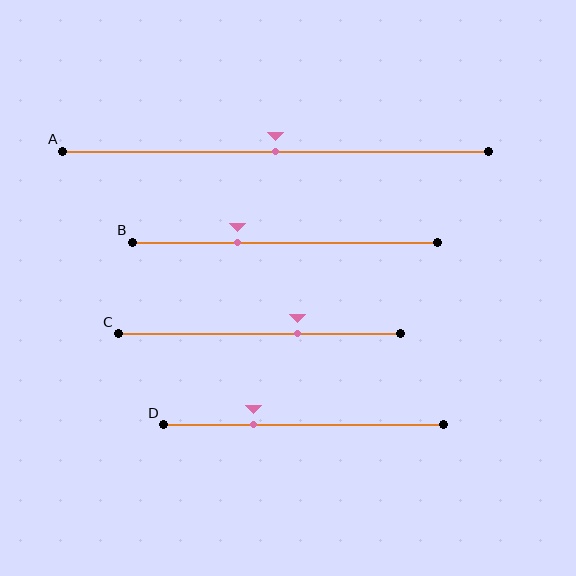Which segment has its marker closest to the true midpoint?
Segment A has its marker closest to the true midpoint.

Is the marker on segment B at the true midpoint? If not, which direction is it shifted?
No, the marker on segment B is shifted to the left by about 16% of the segment length.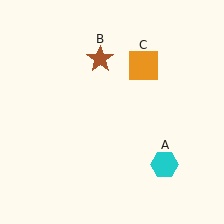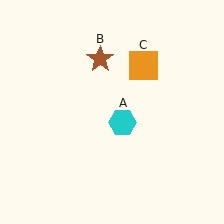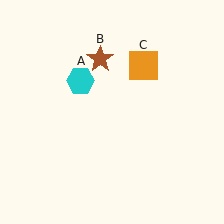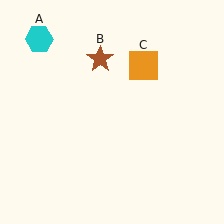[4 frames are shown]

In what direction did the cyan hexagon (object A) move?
The cyan hexagon (object A) moved up and to the left.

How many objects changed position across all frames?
1 object changed position: cyan hexagon (object A).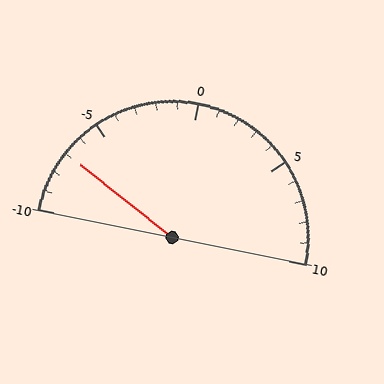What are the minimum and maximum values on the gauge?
The gauge ranges from -10 to 10.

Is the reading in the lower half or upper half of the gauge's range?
The reading is in the lower half of the range (-10 to 10).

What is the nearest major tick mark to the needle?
The nearest major tick mark is -5.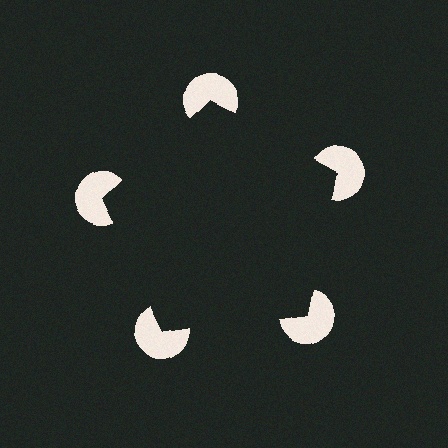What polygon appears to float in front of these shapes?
An illusory pentagon — its edges are inferred from the aligned wedge cuts in the pac-man discs, not physically drawn.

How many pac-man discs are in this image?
There are 5 — one at each vertex of the illusory pentagon.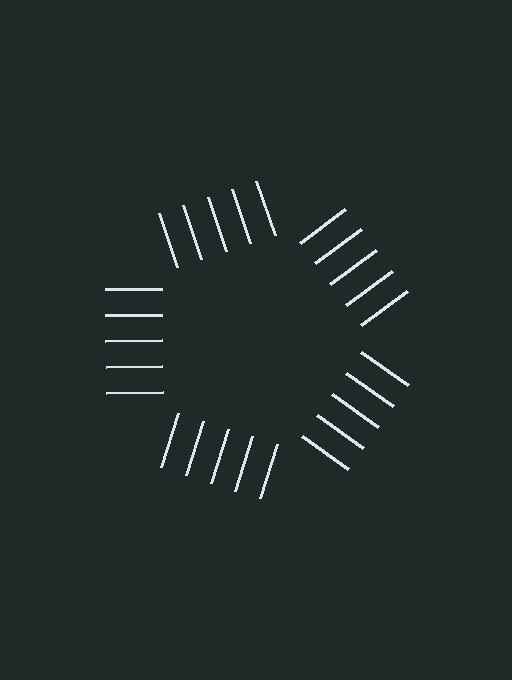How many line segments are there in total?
25 — 5 along each of the 5 edges.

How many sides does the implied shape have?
5 sides — the line-ends trace a pentagon.